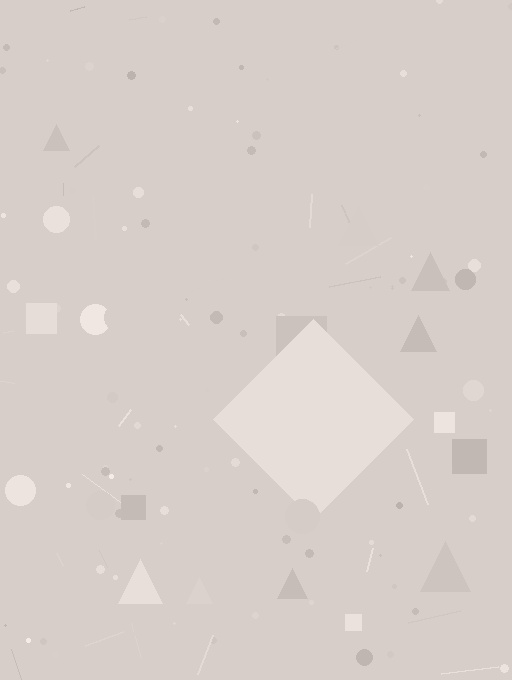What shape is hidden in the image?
A diamond is hidden in the image.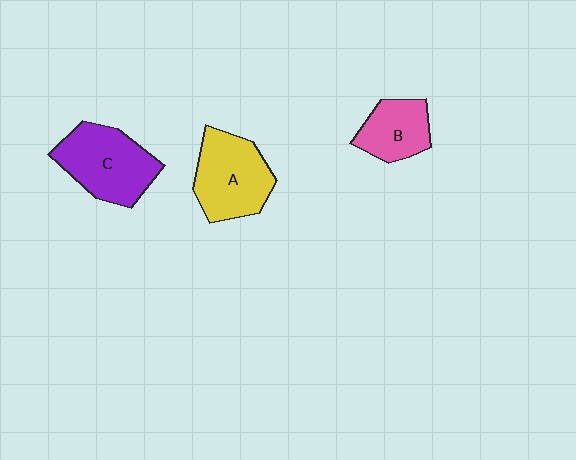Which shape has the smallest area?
Shape B (pink).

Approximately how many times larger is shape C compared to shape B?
Approximately 1.6 times.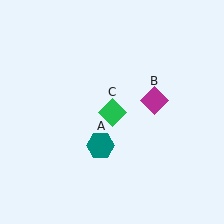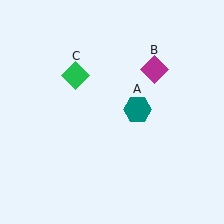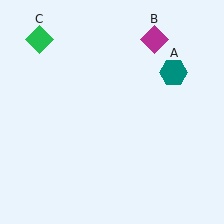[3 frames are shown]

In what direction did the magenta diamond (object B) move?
The magenta diamond (object B) moved up.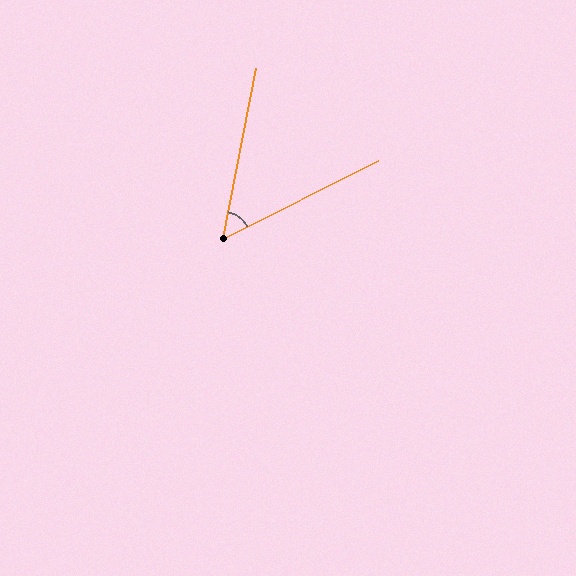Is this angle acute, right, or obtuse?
It is acute.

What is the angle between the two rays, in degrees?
Approximately 52 degrees.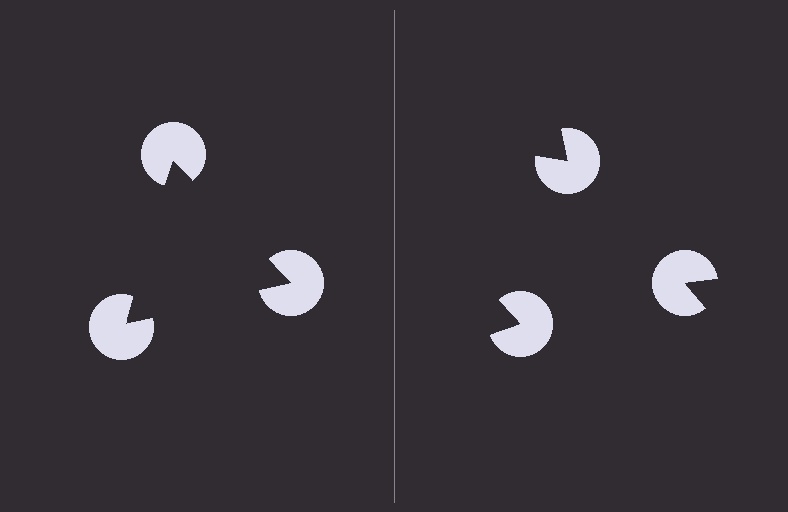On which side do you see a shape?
An illusory triangle appears on the left side. On the right side the wedge cuts are rotated, so no coherent shape forms.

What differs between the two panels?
The pac-man discs are positioned identically on both sides; only the wedge orientations differ. On the left they align to a triangle; on the right they are misaligned.